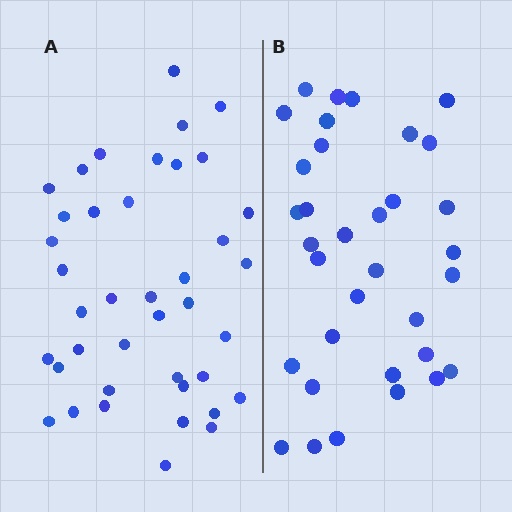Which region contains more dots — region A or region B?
Region A (the left region) has more dots.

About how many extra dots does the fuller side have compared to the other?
Region A has about 6 more dots than region B.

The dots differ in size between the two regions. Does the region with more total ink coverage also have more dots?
No. Region B has more total ink coverage because its dots are larger, but region A actually contains more individual dots. Total area can be misleading — the number of items is what matters here.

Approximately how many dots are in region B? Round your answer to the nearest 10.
About 30 dots. (The exact count is 34, which rounds to 30.)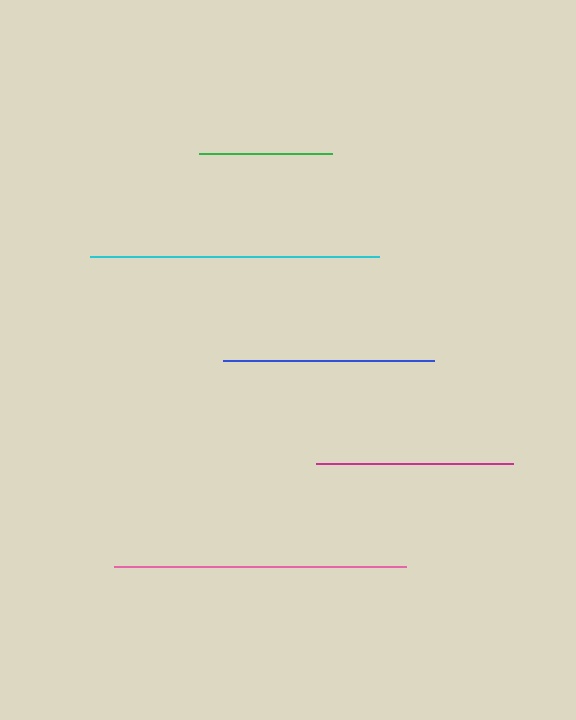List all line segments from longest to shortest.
From longest to shortest: pink, cyan, blue, magenta, green.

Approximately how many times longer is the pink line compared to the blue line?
The pink line is approximately 1.4 times the length of the blue line.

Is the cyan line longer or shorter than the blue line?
The cyan line is longer than the blue line.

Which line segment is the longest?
The pink line is the longest at approximately 292 pixels.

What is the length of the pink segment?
The pink segment is approximately 292 pixels long.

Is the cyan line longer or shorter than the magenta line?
The cyan line is longer than the magenta line.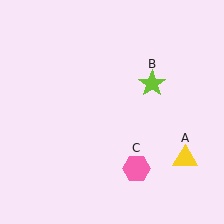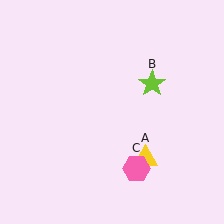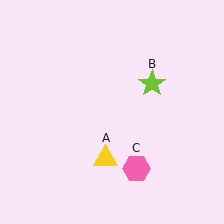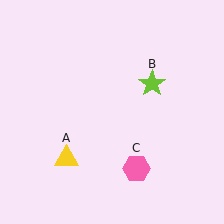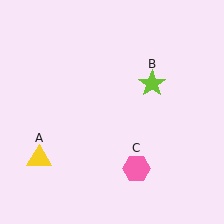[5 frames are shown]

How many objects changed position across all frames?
1 object changed position: yellow triangle (object A).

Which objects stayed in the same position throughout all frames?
Lime star (object B) and pink hexagon (object C) remained stationary.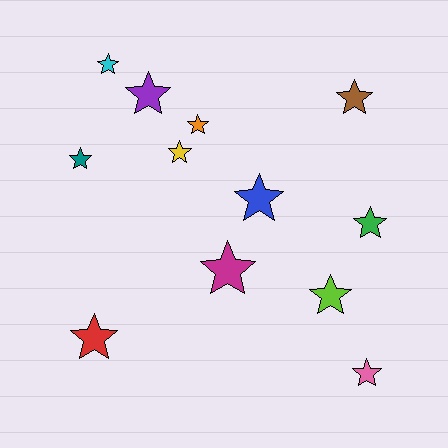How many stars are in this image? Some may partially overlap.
There are 12 stars.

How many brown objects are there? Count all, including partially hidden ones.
There is 1 brown object.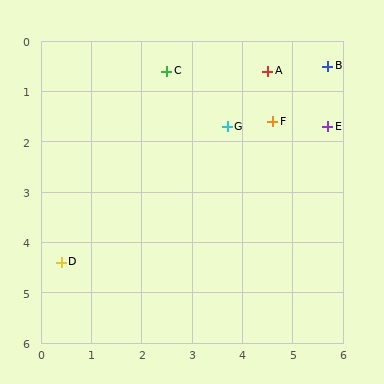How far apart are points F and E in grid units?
Points F and E are about 1.1 grid units apart.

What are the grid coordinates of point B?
Point B is at approximately (5.7, 0.5).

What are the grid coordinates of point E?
Point E is at approximately (5.7, 1.7).